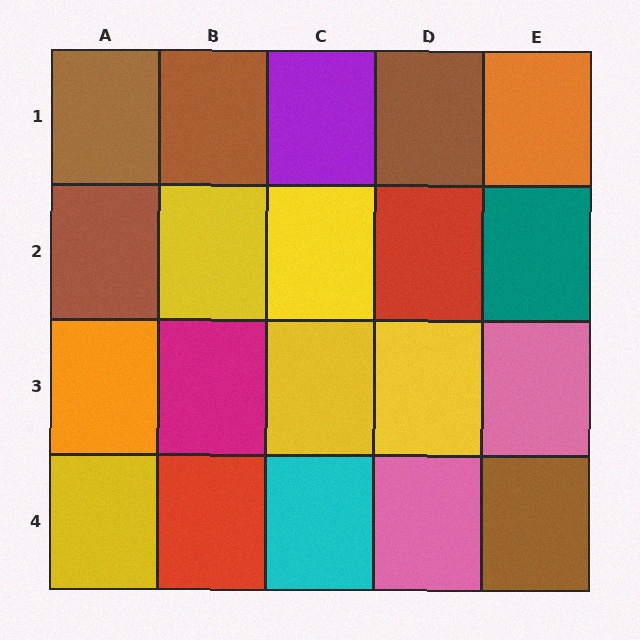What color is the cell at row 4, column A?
Yellow.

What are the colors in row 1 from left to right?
Brown, brown, purple, brown, orange.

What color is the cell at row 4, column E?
Brown.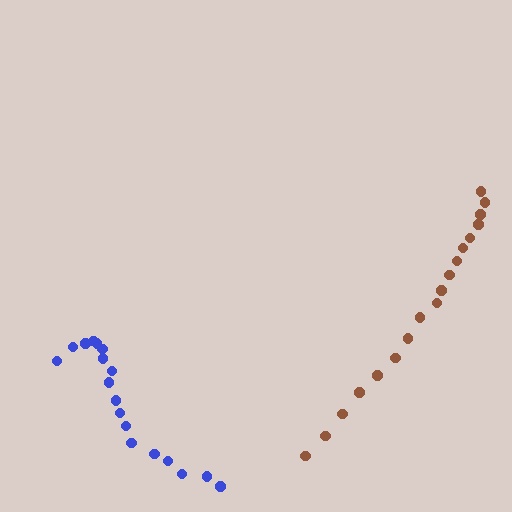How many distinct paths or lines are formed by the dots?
There are 2 distinct paths.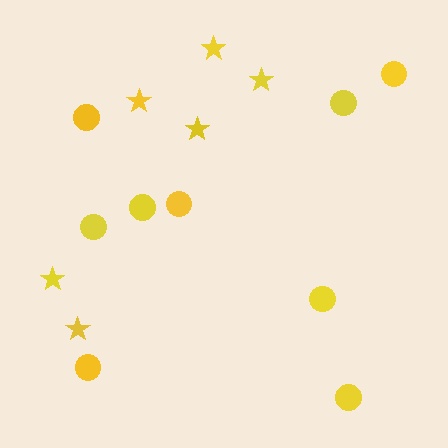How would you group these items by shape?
There are 2 groups: one group of circles (9) and one group of stars (6).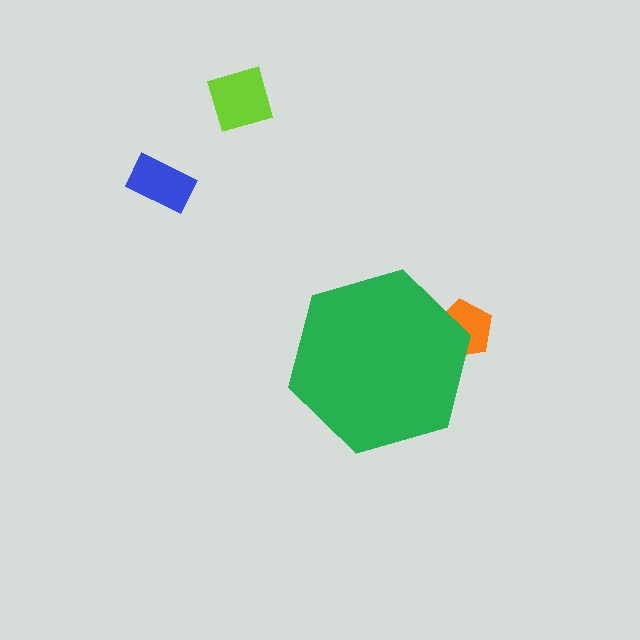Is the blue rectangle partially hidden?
No, the blue rectangle is fully visible.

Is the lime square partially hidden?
No, the lime square is fully visible.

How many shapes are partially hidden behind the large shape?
1 shape is partially hidden.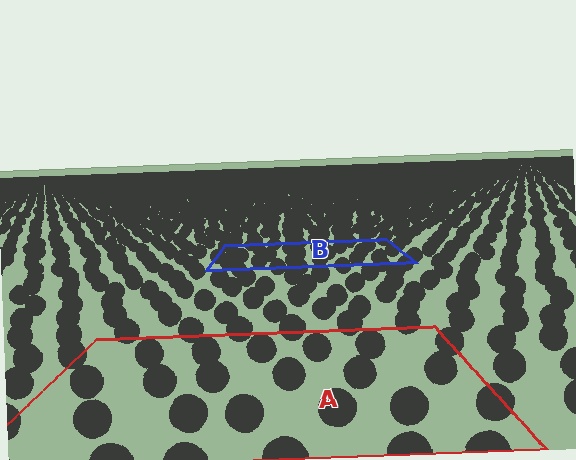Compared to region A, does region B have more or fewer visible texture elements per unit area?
Region B has more texture elements per unit area — they are packed more densely because it is farther away.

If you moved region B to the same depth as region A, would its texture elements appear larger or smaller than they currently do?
They would appear larger. At a closer depth, the same texture elements are projected at a bigger on-screen size.